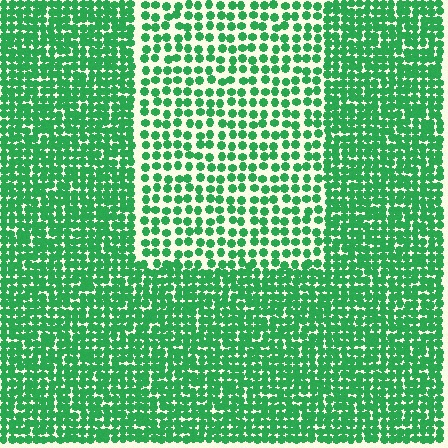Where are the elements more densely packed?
The elements are more densely packed outside the rectangle boundary.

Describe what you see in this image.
The image contains small green elements arranged at two different densities. A rectangle-shaped region is visible where the elements are less densely packed than the surrounding area.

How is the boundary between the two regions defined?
The boundary is defined by a change in element density (approximately 1.9x ratio). All elements are the same color, size, and shape.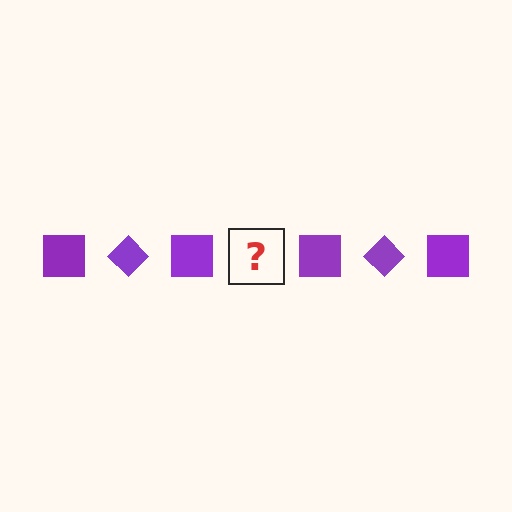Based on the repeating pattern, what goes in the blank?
The blank should be a purple diamond.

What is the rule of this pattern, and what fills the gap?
The rule is that the pattern cycles through square, diamond shapes in purple. The gap should be filled with a purple diamond.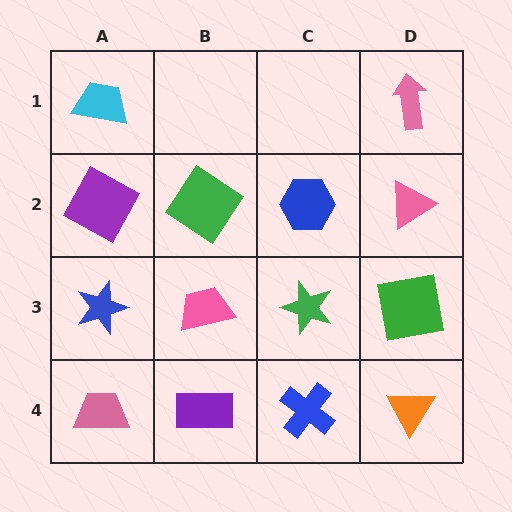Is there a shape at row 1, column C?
No, that cell is empty.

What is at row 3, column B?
A pink trapezoid.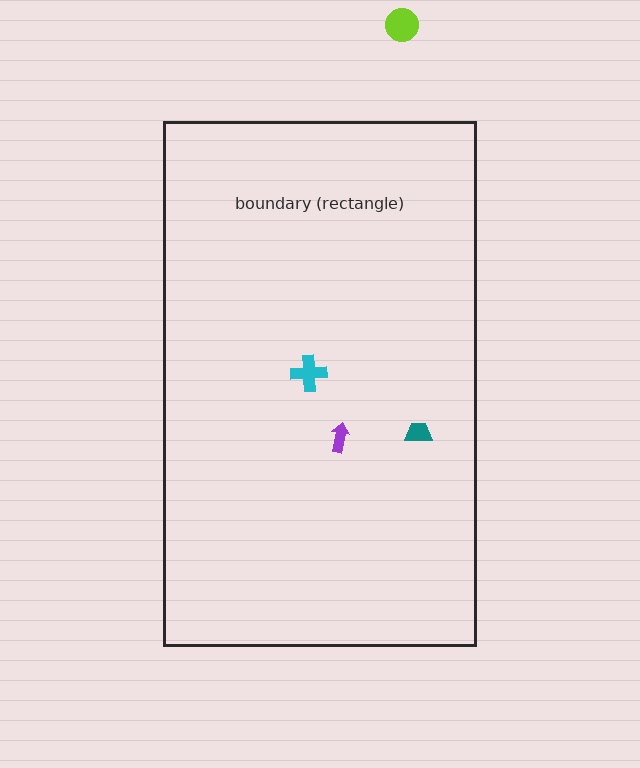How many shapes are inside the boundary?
3 inside, 1 outside.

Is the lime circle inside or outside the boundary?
Outside.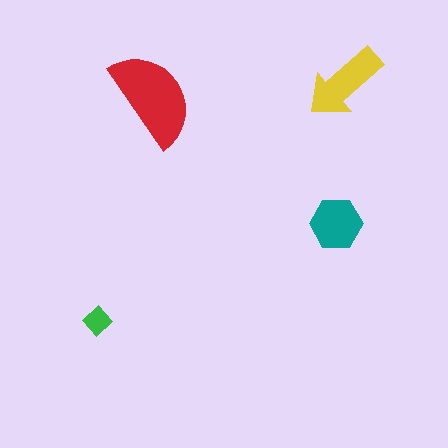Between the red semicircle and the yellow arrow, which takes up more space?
The red semicircle.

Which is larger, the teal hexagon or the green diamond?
The teal hexagon.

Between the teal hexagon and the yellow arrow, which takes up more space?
The yellow arrow.